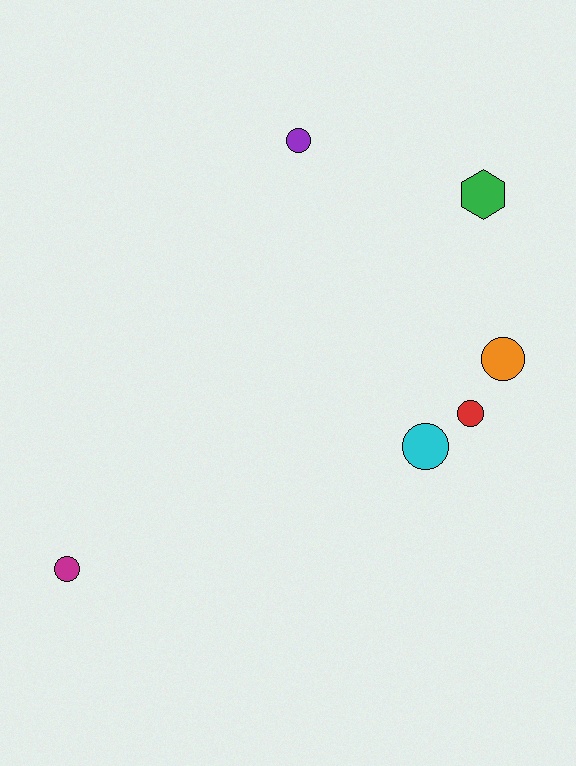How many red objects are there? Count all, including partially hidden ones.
There is 1 red object.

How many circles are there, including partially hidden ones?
There are 5 circles.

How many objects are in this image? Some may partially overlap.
There are 6 objects.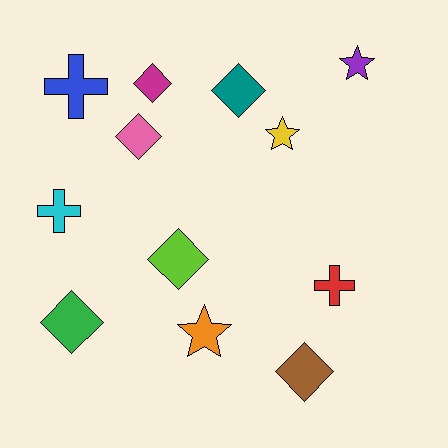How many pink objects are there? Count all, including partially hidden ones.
There is 1 pink object.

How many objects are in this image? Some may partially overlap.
There are 12 objects.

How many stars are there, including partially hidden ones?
There are 3 stars.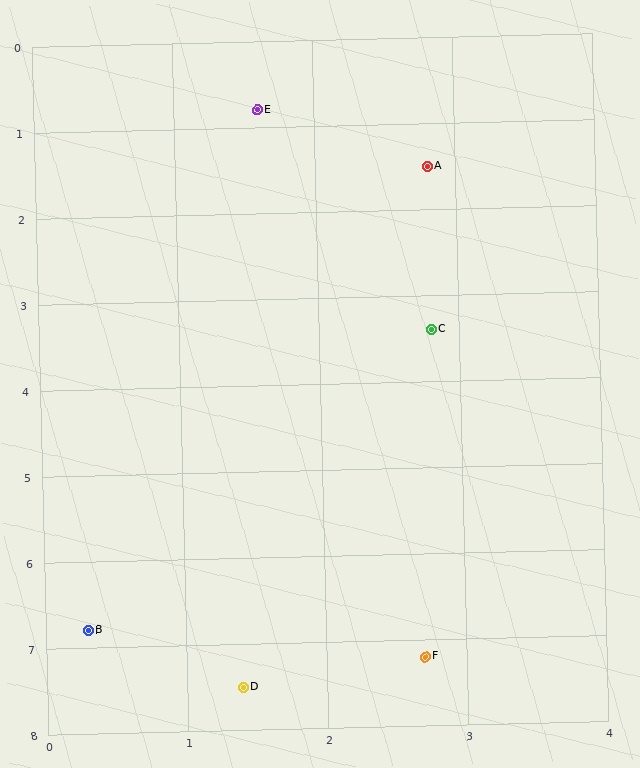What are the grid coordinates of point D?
Point D is at approximately (1.4, 7.5).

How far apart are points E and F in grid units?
Points E and F are about 6.5 grid units apart.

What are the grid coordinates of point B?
Point B is at approximately (0.3, 6.8).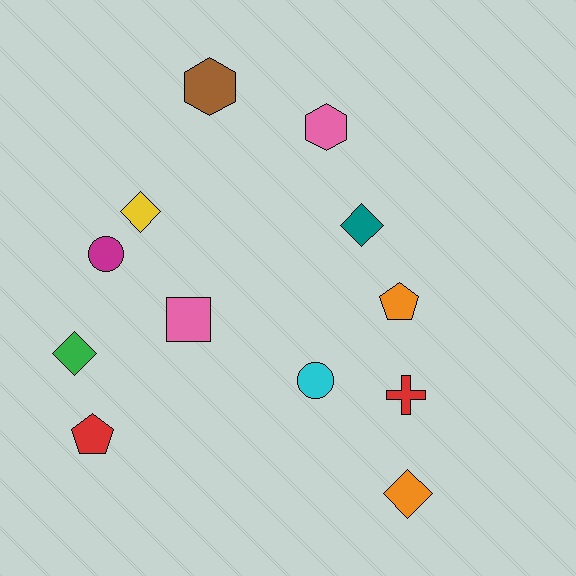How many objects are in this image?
There are 12 objects.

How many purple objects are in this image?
There are no purple objects.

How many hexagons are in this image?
There are 2 hexagons.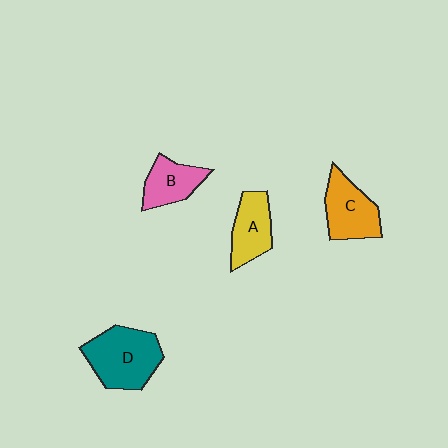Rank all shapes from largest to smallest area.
From largest to smallest: D (teal), C (orange), A (yellow), B (pink).